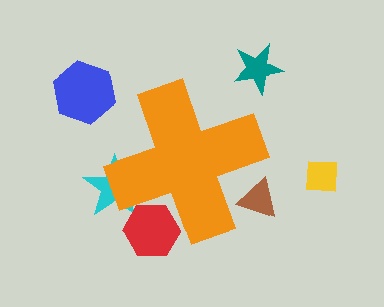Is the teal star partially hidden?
No, the teal star is fully visible.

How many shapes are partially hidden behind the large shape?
3 shapes are partially hidden.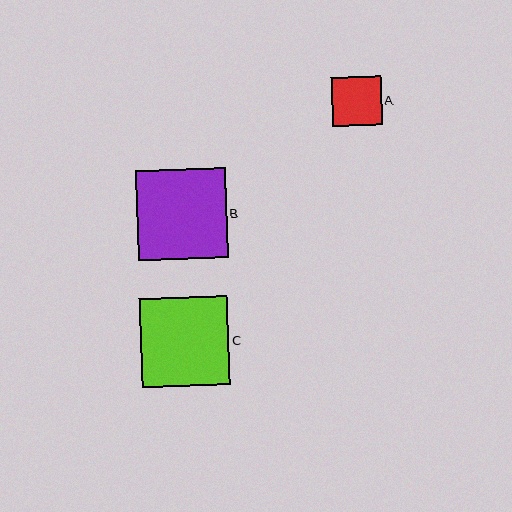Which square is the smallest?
Square A is the smallest with a size of approximately 50 pixels.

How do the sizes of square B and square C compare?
Square B and square C are approximately the same size.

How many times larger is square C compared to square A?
Square C is approximately 1.8 times the size of square A.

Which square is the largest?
Square B is the largest with a size of approximately 89 pixels.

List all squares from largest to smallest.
From largest to smallest: B, C, A.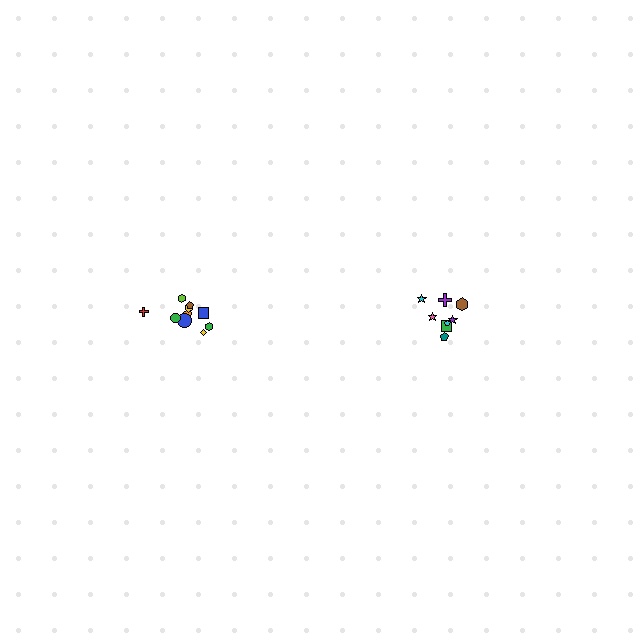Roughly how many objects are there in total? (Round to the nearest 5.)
Roughly 20 objects in total.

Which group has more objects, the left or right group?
The left group.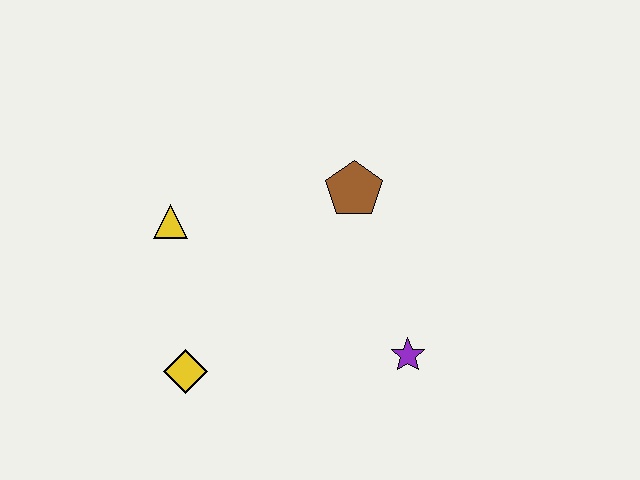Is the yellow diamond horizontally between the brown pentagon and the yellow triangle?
Yes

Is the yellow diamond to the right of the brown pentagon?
No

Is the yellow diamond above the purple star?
No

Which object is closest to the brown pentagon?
The purple star is closest to the brown pentagon.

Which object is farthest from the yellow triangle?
The purple star is farthest from the yellow triangle.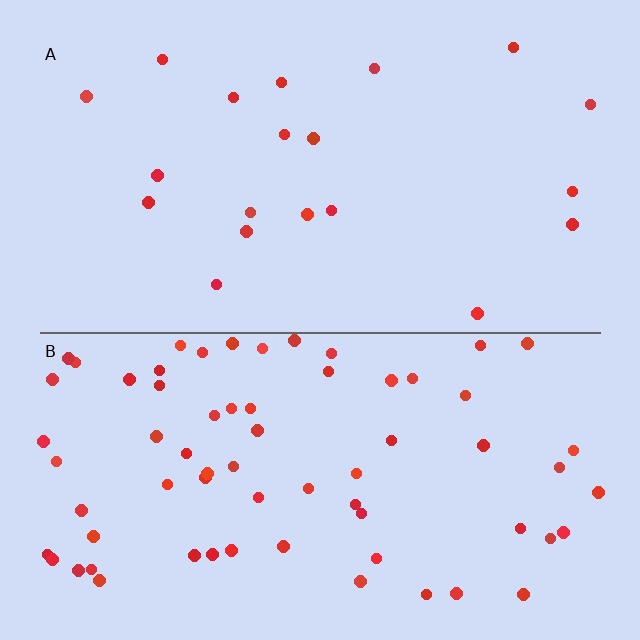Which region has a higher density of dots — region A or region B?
B (the bottom).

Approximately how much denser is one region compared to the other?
Approximately 3.4× — region B over region A.